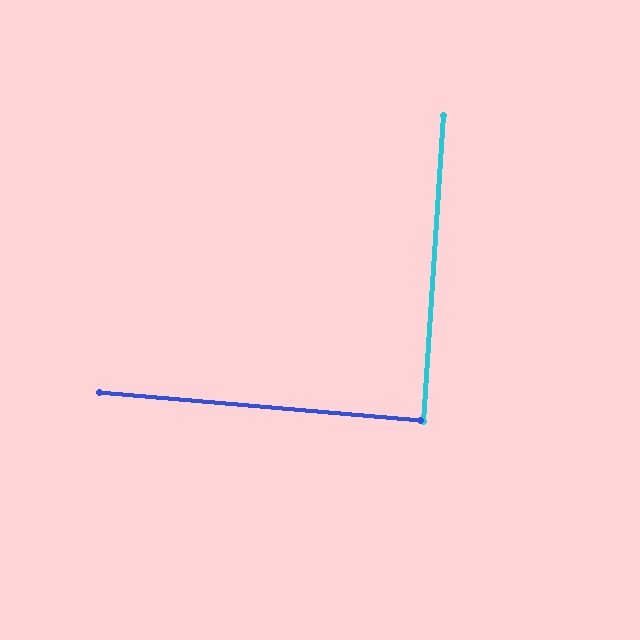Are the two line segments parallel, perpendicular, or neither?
Perpendicular — they meet at approximately 89°.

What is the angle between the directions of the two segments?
Approximately 89 degrees.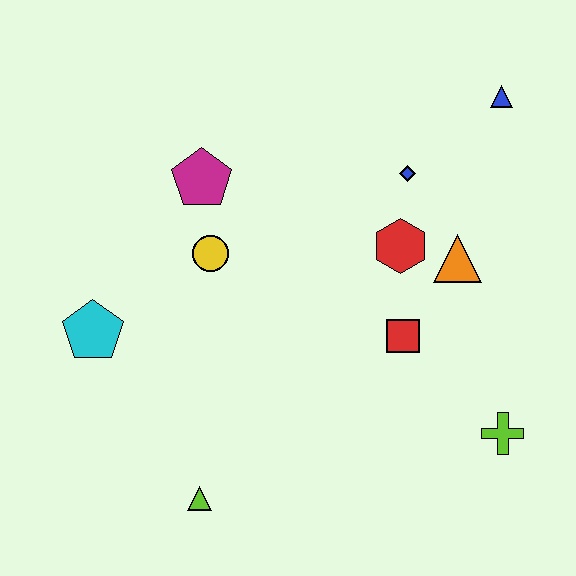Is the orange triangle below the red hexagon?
Yes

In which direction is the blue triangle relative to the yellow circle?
The blue triangle is to the right of the yellow circle.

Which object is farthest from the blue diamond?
The lime triangle is farthest from the blue diamond.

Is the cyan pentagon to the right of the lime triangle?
No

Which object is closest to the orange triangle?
The red hexagon is closest to the orange triangle.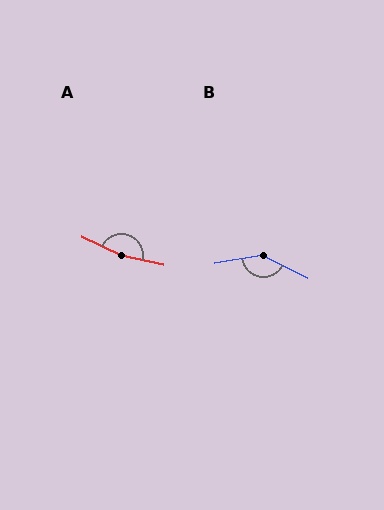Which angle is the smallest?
B, at approximately 144 degrees.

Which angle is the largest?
A, at approximately 167 degrees.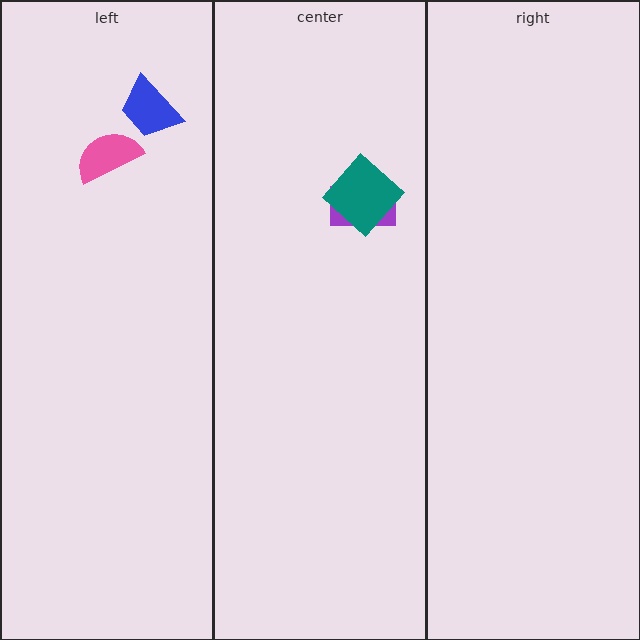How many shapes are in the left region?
2.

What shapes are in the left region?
The pink semicircle, the blue trapezoid.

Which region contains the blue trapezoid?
The left region.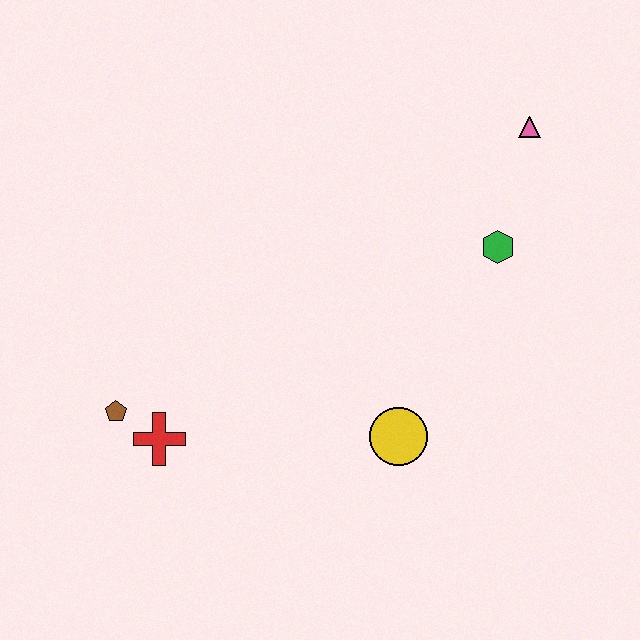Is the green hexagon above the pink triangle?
No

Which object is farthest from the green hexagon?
The brown pentagon is farthest from the green hexagon.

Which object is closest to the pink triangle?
The green hexagon is closest to the pink triangle.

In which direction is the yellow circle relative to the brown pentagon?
The yellow circle is to the right of the brown pentagon.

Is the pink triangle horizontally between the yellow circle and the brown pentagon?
No